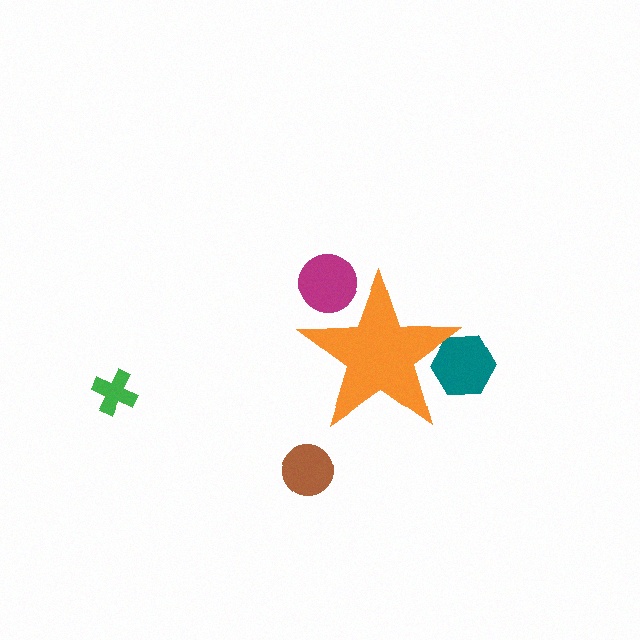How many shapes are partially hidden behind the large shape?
2 shapes are partially hidden.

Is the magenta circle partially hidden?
Yes, the magenta circle is partially hidden behind the orange star.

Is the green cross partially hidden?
No, the green cross is fully visible.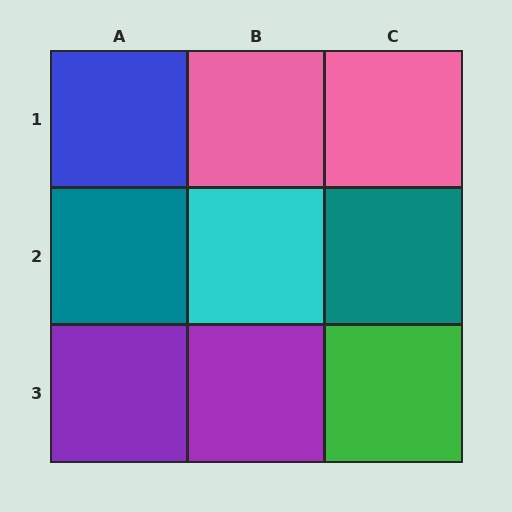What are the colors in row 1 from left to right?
Blue, pink, pink.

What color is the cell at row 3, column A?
Purple.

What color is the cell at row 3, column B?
Purple.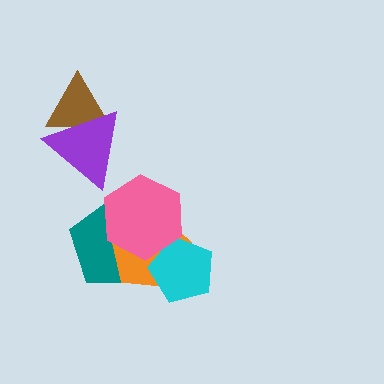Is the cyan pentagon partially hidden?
Yes, it is partially covered by another shape.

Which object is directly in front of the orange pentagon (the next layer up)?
The cyan pentagon is directly in front of the orange pentagon.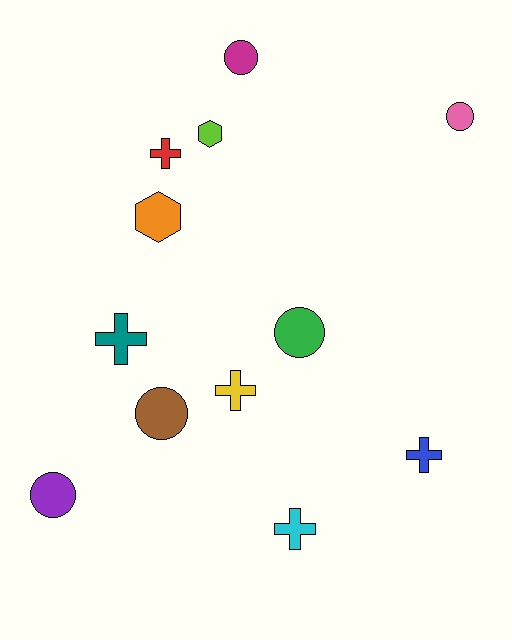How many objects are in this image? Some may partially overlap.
There are 12 objects.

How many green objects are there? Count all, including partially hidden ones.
There is 1 green object.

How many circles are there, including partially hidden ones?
There are 5 circles.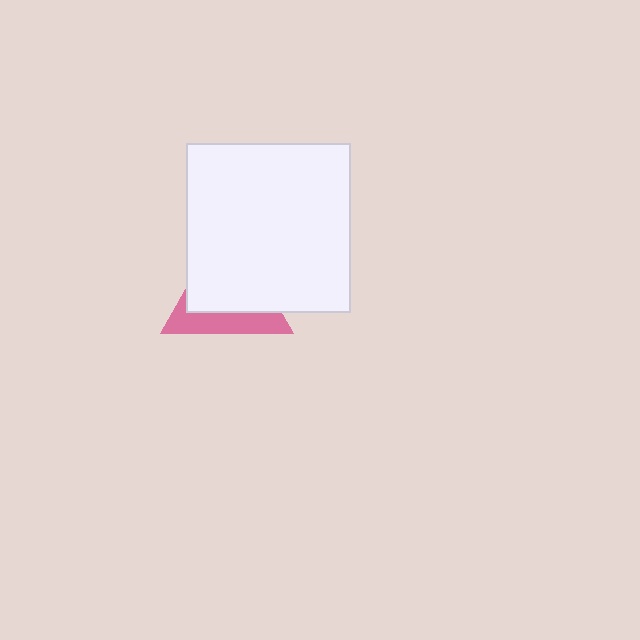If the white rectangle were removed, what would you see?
You would see the complete pink triangle.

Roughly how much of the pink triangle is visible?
A small part of it is visible (roughly 33%).